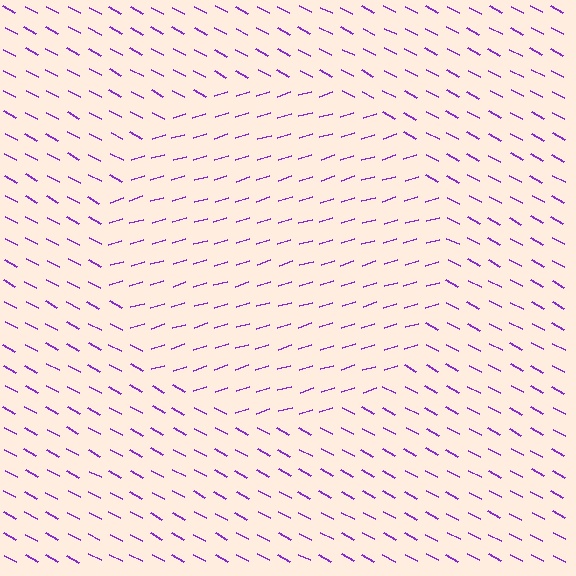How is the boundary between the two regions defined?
The boundary is defined purely by a change in line orientation (approximately 45 degrees difference). All lines are the same color and thickness.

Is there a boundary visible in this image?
Yes, there is a texture boundary formed by a change in line orientation.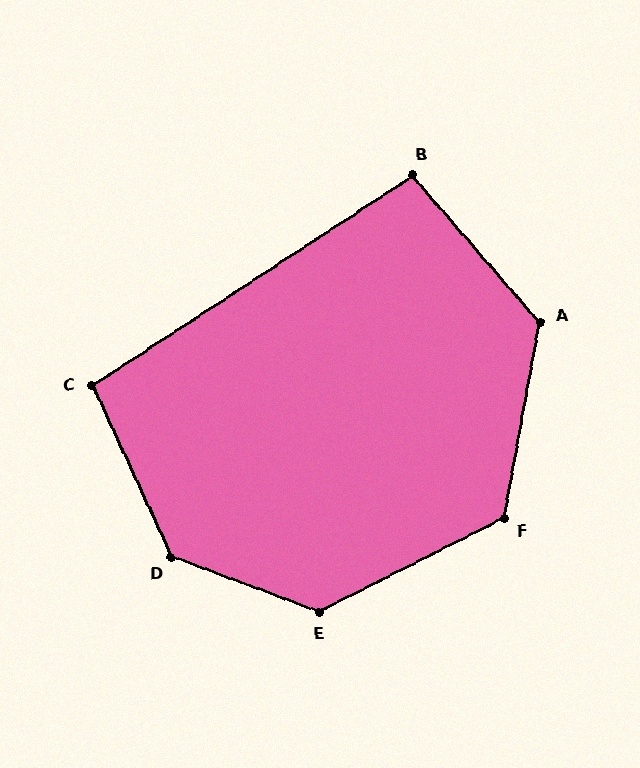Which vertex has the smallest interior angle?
B, at approximately 98 degrees.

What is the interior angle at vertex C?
Approximately 98 degrees (obtuse).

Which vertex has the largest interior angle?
D, at approximately 135 degrees.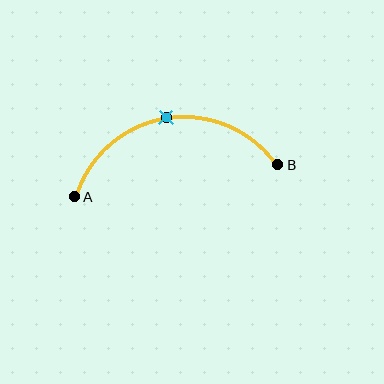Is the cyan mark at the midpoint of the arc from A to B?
Yes. The cyan mark lies on the arc at equal arc-length from both A and B — it is the arc midpoint.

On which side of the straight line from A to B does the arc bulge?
The arc bulges above the straight line connecting A and B.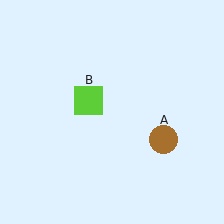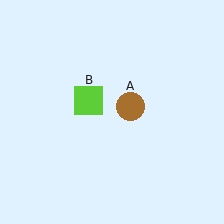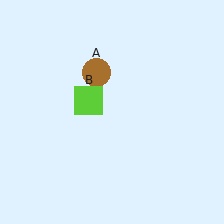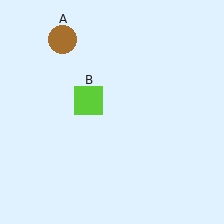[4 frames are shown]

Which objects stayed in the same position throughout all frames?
Lime square (object B) remained stationary.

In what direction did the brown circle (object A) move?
The brown circle (object A) moved up and to the left.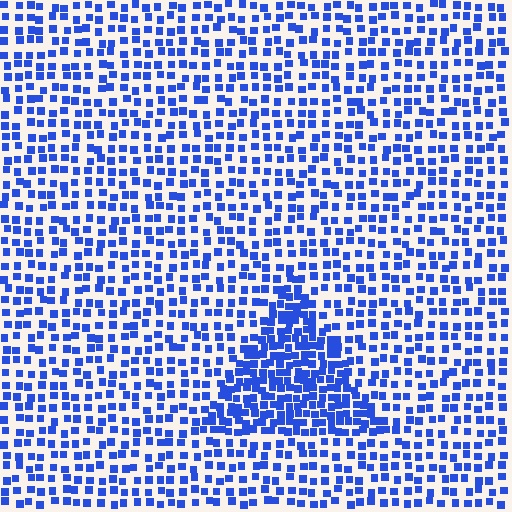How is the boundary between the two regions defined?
The boundary is defined by a change in element density (approximately 2.0x ratio). All elements are the same color, size, and shape.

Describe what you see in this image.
The image contains small blue elements arranged at two different densities. A triangle-shaped region is visible where the elements are more densely packed than the surrounding area.